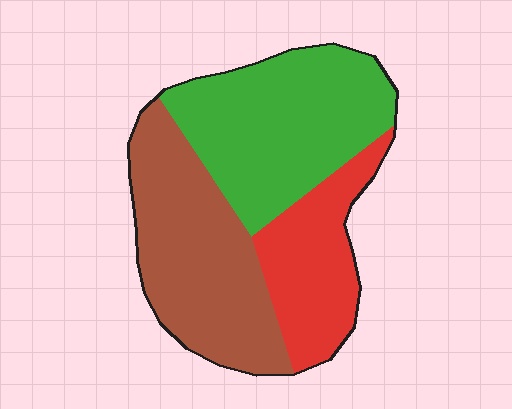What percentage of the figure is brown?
Brown covers around 35% of the figure.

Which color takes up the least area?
Red, at roughly 25%.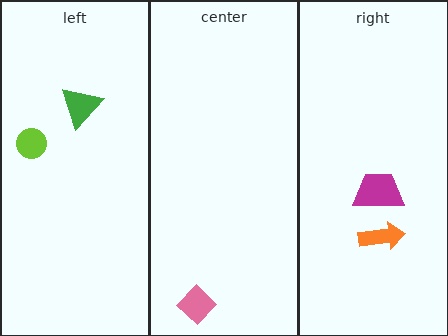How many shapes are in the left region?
2.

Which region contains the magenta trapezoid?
The right region.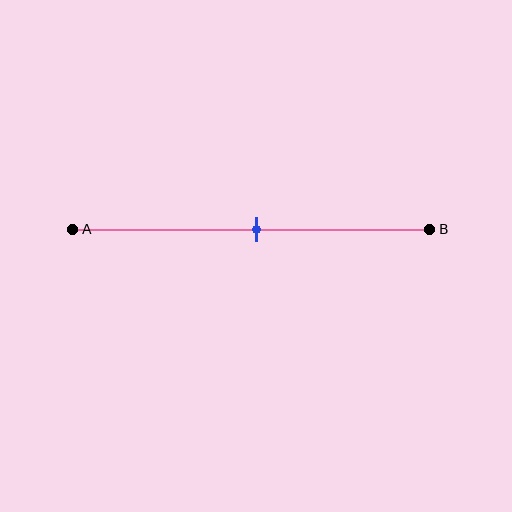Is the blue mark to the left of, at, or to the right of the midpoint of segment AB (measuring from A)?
The blue mark is approximately at the midpoint of segment AB.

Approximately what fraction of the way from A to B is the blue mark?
The blue mark is approximately 50% of the way from A to B.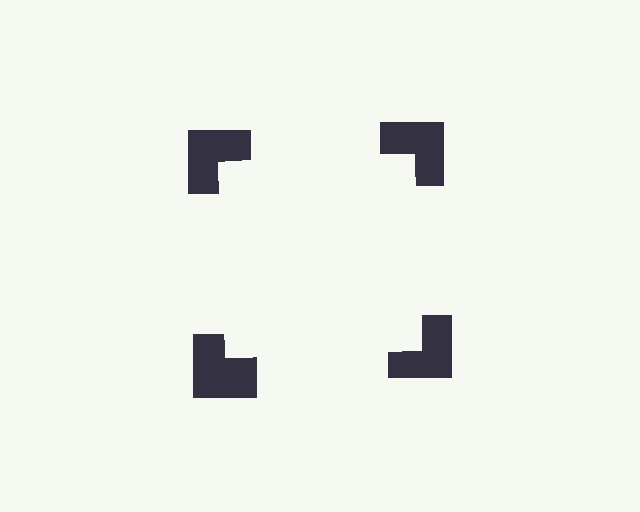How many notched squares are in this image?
There are 4 — one at each vertex of the illusory square.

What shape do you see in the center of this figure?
An illusory square — its edges are inferred from the aligned wedge cuts in the notched squares, not physically drawn.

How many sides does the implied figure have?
4 sides.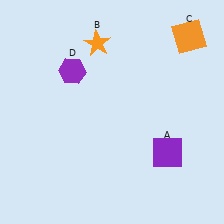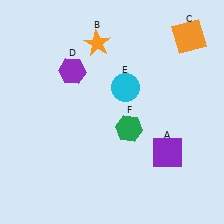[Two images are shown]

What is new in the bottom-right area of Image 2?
A green hexagon (F) was added in the bottom-right area of Image 2.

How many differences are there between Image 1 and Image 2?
There are 2 differences between the two images.